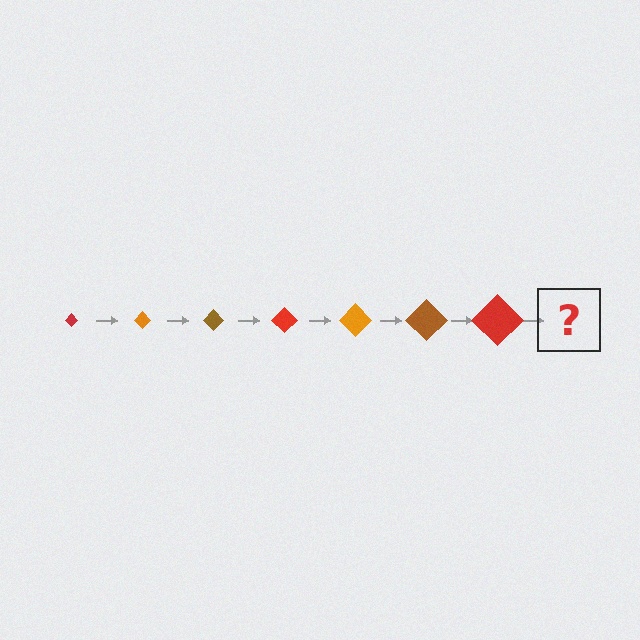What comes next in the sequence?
The next element should be an orange diamond, larger than the previous one.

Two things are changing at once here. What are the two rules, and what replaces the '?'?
The two rules are that the diamond grows larger each step and the color cycles through red, orange, and brown. The '?' should be an orange diamond, larger than the previous one.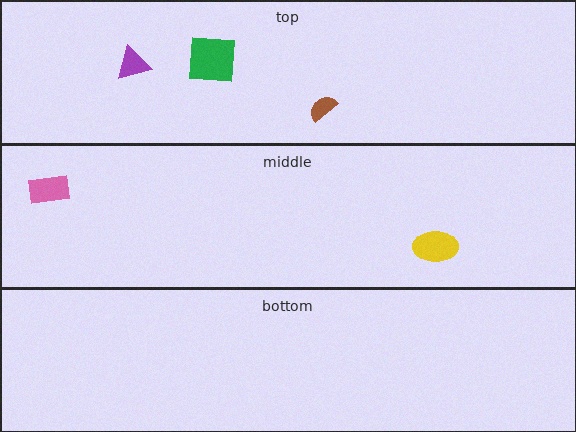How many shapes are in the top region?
3.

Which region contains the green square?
The top region.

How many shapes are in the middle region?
2.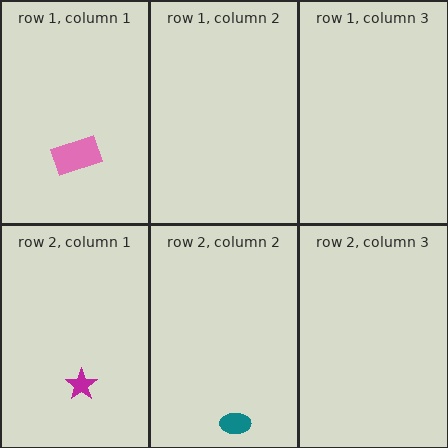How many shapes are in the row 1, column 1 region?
1.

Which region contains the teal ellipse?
The row 2, column 2 region.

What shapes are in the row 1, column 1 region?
The pink rectangle.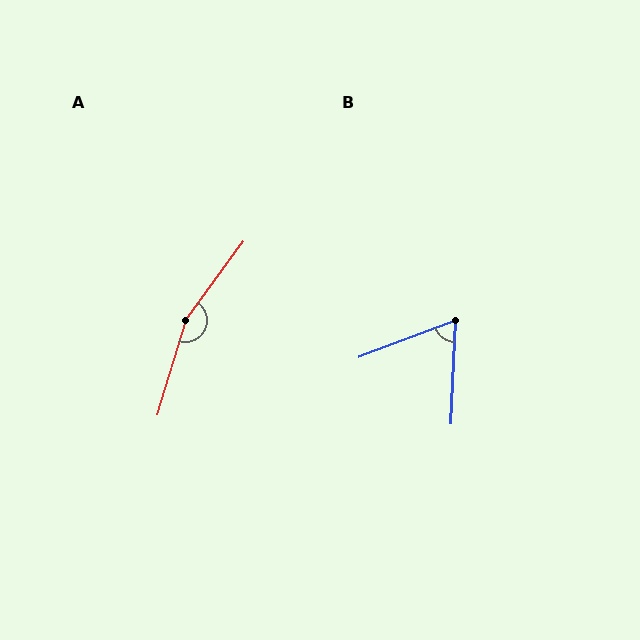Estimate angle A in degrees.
Approximately 160 degrees.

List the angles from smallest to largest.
B (67°), A (160°).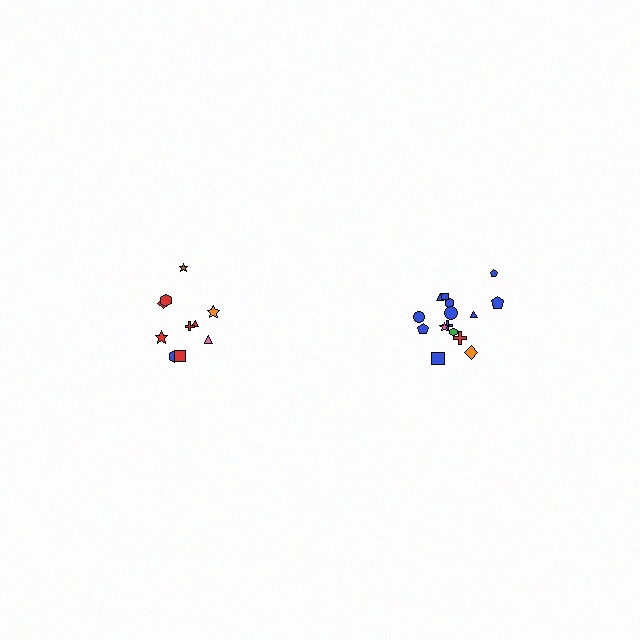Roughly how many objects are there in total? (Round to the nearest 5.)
Roughly 25 objects in total.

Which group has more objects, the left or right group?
The right group.